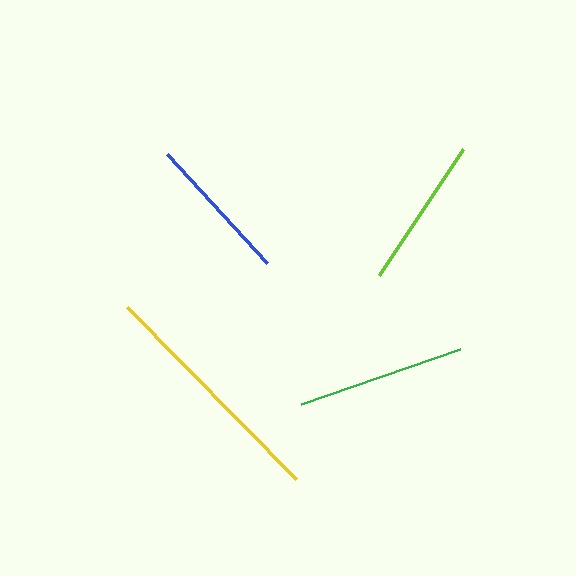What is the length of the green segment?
The green segment is approximately 168 pixels long.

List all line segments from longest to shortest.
From longest to shortest: yellow, green, lime, blue.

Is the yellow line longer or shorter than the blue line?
The yellow line is longer than the blue line.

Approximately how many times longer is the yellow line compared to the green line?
The yellow line is approximately 1.4 times the length of the green line.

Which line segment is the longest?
The yellow line is the longest at approximately 241 pixels.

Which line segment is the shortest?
The blue line is the shortest at approximately 147 pixels.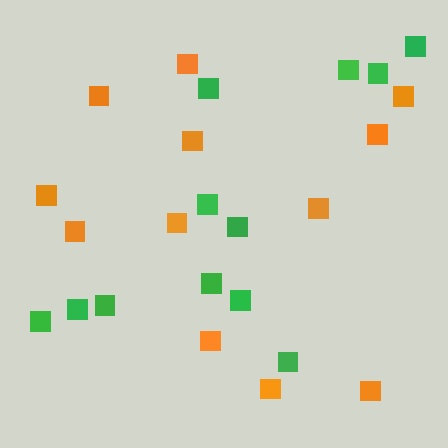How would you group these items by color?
There are 2 groups: one group of orange squares (12) and one group of green squares (12).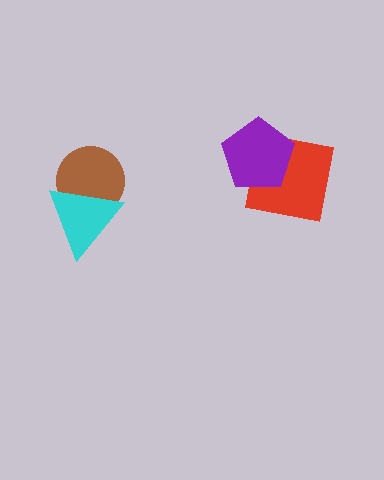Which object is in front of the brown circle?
The cyan triangle is in front of the brown circle.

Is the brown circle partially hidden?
Yes, it is partially covered by another shape.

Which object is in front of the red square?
The purple pentagon is in front of the red square.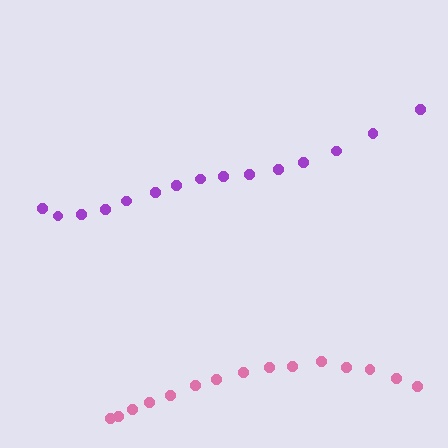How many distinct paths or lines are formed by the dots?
There are 2 distinct paths.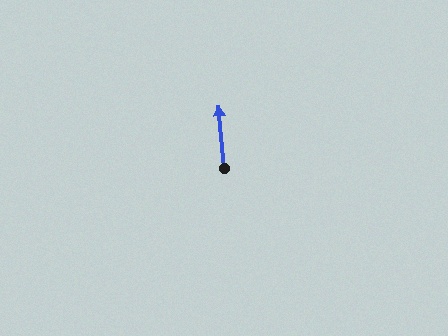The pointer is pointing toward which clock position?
Roughly 12 o'clock.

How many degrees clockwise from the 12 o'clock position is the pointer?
Approximately 355 degrees.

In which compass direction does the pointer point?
North.